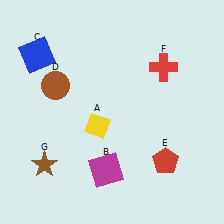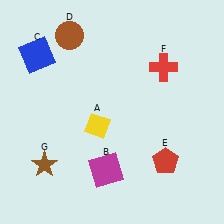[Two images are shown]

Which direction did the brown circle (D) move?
The brown circle (D) moved up.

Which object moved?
The brown circle (D) moved up.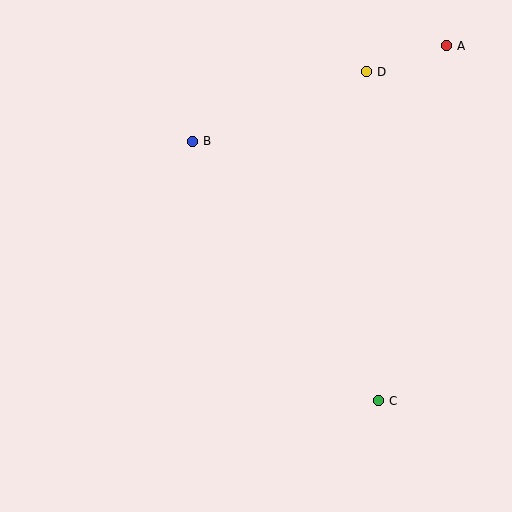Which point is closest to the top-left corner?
Point B is closest to the top-left corner.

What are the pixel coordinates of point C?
Point C is at (379, 401).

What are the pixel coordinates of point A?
Point A is at (447, 46).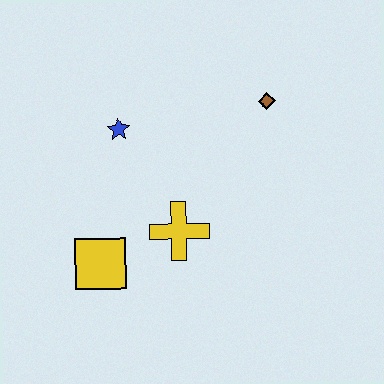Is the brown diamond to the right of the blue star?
Yes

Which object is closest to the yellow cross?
The yellow square is closest to the yellow cross.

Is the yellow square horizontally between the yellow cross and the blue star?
No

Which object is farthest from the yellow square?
The brown diamond is farthest from the yellow square.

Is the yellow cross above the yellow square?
Yes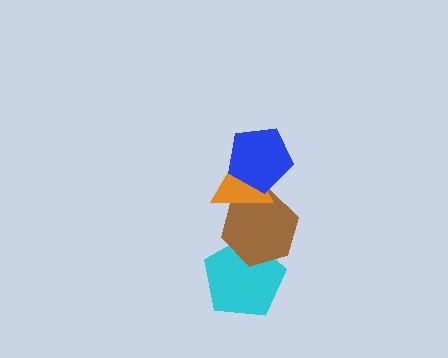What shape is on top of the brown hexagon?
The orange triangle is on top of the brown hexagon.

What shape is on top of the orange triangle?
The blue pentagon is on top of the orange triangle.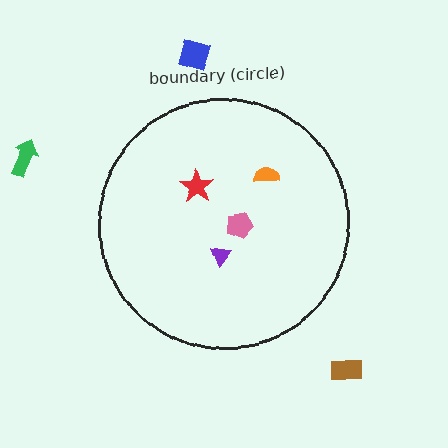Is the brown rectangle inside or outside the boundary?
Outside.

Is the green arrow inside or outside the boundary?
Outside.